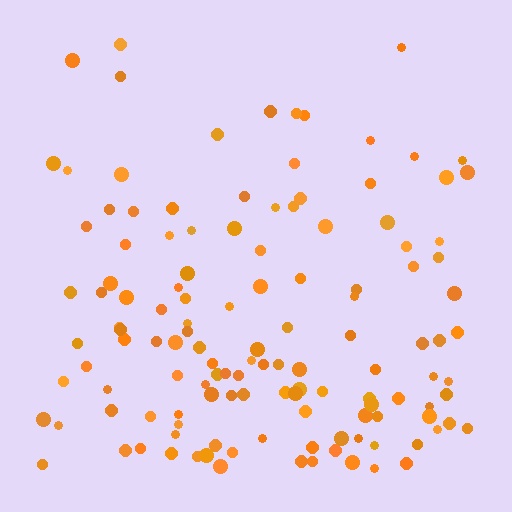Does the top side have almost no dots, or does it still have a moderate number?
Still a moderate number, just noticeably fewer than the bottom.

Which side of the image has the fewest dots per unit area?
The top.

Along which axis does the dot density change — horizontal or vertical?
Vertical.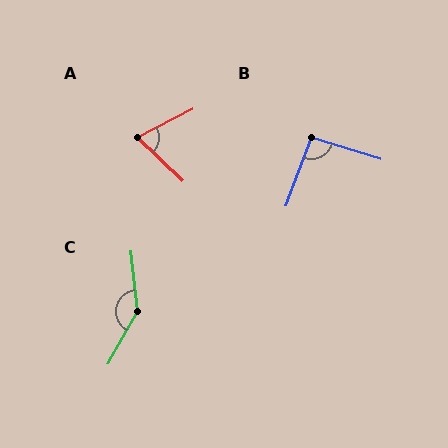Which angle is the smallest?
A, at approximately 71 degrees.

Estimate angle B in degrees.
Approximately 93 degrees.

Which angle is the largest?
C, at approximately 144 degrees.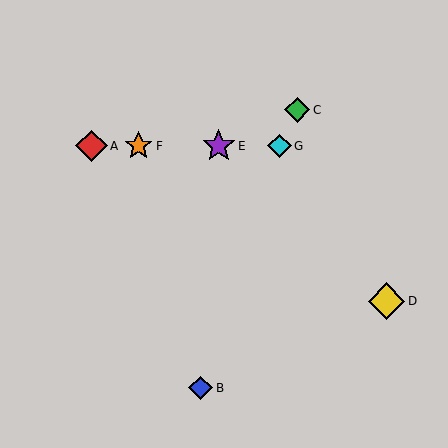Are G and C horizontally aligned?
No, G is at y≈146 and C is at y≈110.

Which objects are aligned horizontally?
Objects A, E, F, G are aligned horizontally.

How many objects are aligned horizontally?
4 objects (A, E, F, G) are aligned horizontally.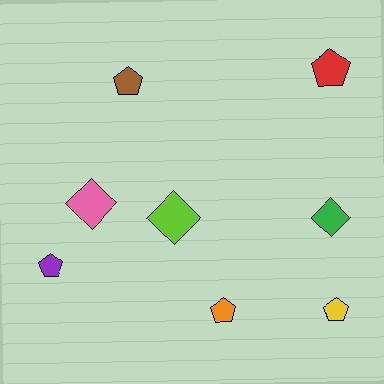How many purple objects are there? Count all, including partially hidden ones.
There is 1 purple object.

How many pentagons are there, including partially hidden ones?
There are 5 pentagons.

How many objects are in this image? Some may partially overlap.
There are 8 objects.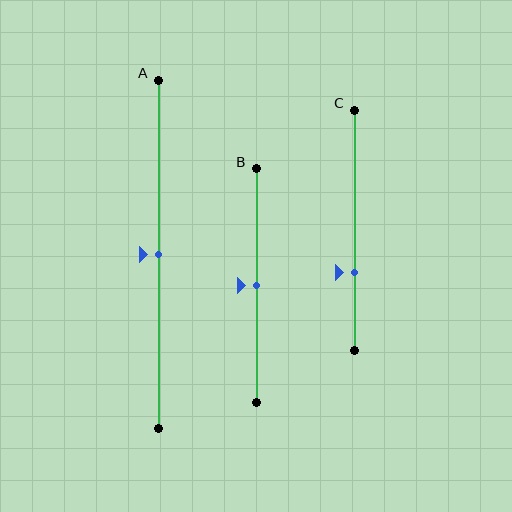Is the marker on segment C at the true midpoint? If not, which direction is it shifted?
No, the marker on segment C is shifted downward by about 18% of the segment length.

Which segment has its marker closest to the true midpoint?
Segment A has its marker closest to the true midpoint.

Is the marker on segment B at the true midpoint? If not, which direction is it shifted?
Yes, the marker on segment B is at the true midpoint.